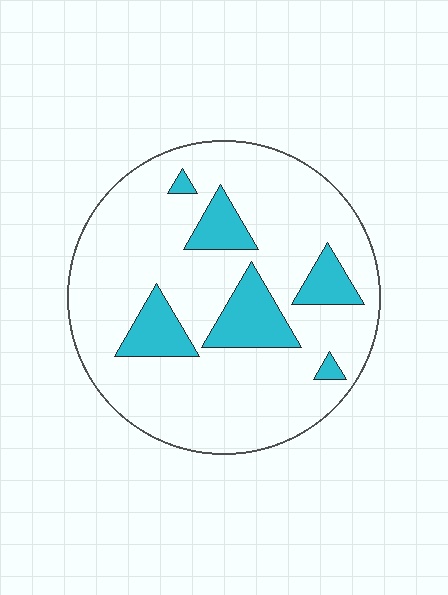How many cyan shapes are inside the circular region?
6.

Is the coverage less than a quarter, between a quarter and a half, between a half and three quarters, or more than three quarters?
Less than a quarter.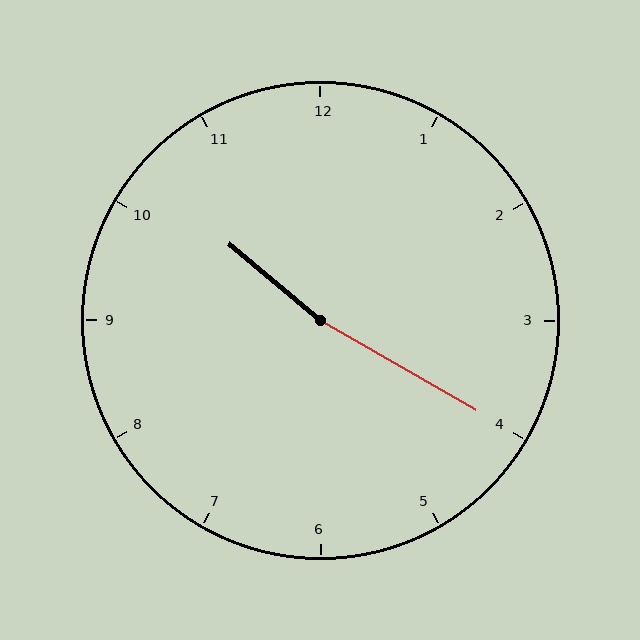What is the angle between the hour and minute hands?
Approximately 170 degrees.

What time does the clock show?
10:20.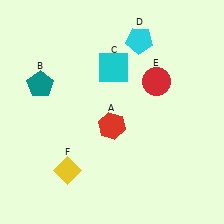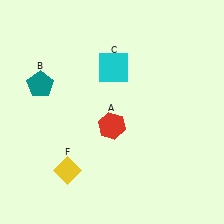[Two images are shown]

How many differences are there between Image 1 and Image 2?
There are 2 differences between the two images.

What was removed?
The cyan pentagon (D), the red circle (E) were removed in Image 2.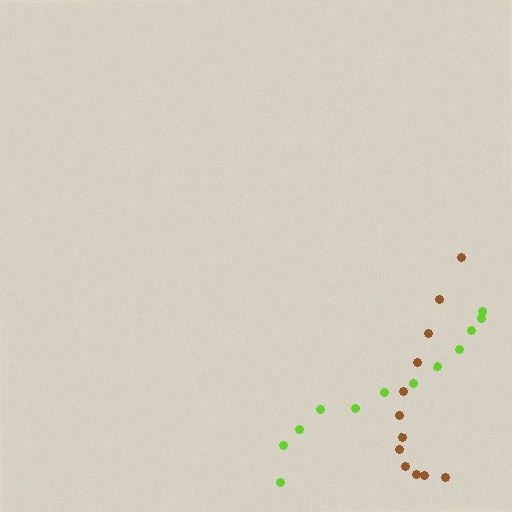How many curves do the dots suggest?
There are 2 distinct paths.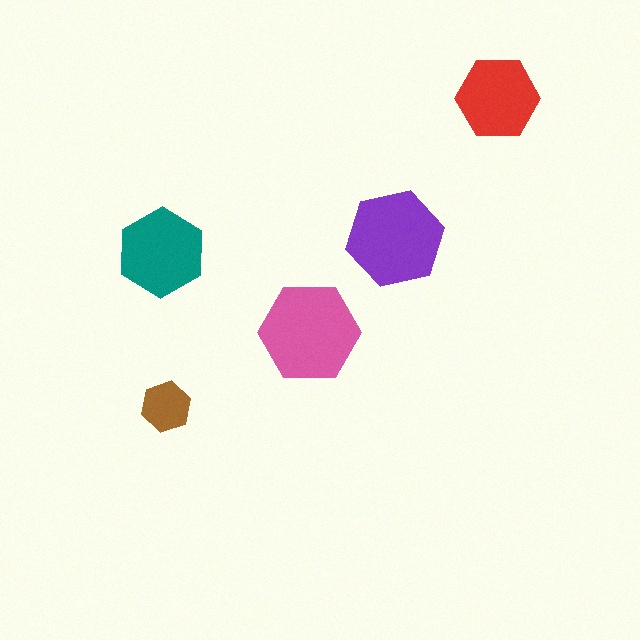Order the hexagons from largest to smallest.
the pink one, the purple one, the teal one, the red one, the brown one.